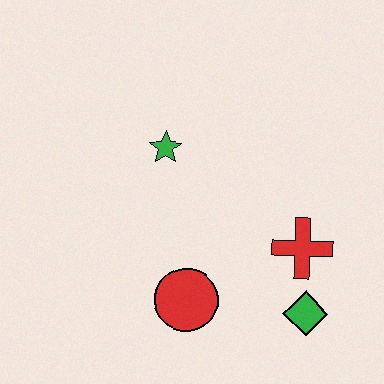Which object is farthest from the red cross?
The green star is farthest from the red cross.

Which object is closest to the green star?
The red circle is closest to the green star.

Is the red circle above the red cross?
No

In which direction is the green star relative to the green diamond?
The green star is above the green diamond.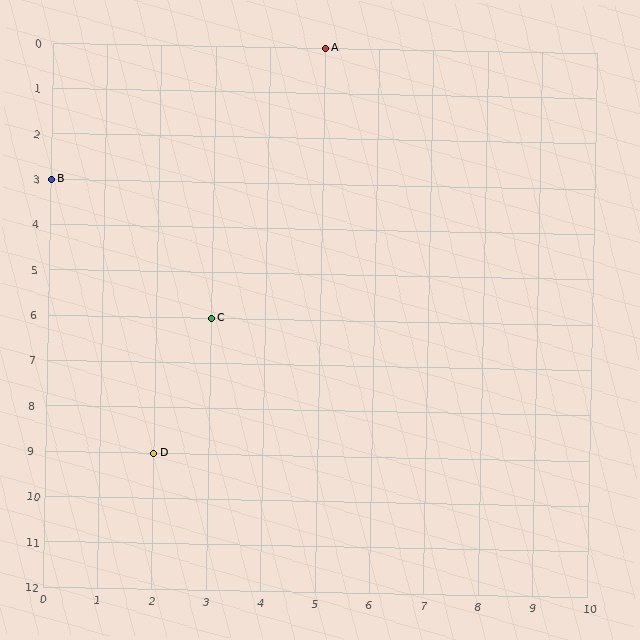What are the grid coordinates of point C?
Point C is at grid coordinates (3, 6).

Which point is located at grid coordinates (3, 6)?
Point C is at (3, 6).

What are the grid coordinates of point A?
Point A is at grid coordinates (5, 0).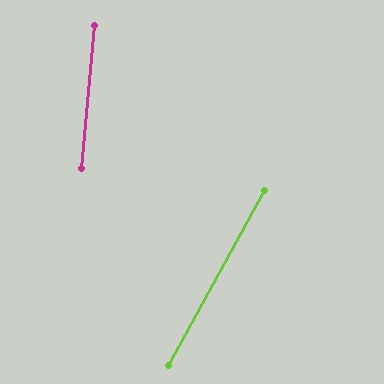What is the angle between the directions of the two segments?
Approximately 24 degrees.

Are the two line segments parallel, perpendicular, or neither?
Neither parallel nor perpendicular — they differ by about 24°.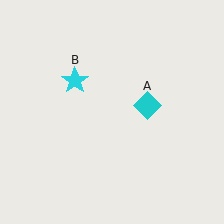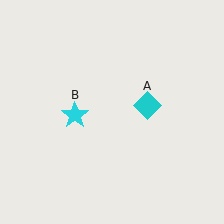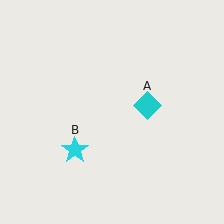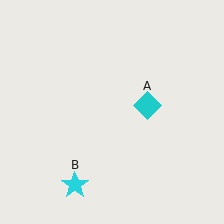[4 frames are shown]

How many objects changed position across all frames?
1 object changed position: cyan star (object B).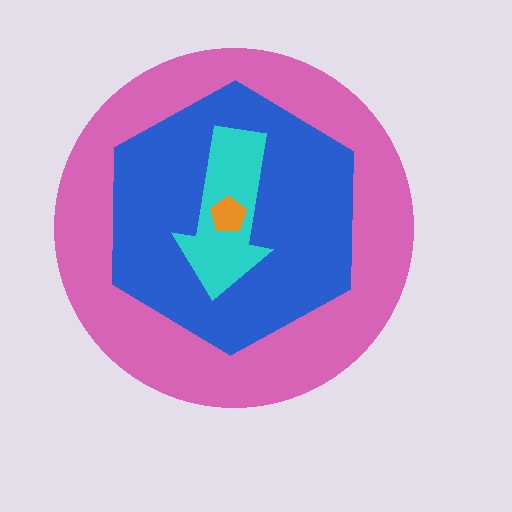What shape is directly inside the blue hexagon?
The cyan arrow.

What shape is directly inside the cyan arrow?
The orange pentagon.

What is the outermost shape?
The pink circle.